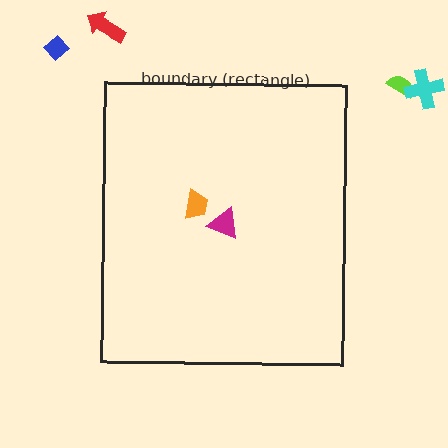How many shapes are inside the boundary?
2 inside, 4 outside.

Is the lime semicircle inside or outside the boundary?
Outside.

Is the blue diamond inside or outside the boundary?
Outside.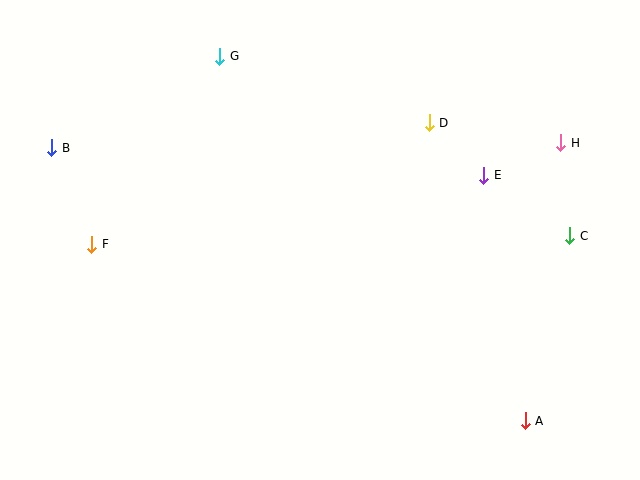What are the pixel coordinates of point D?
Point D is at (429, 123).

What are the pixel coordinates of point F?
Point F is at (92, 244).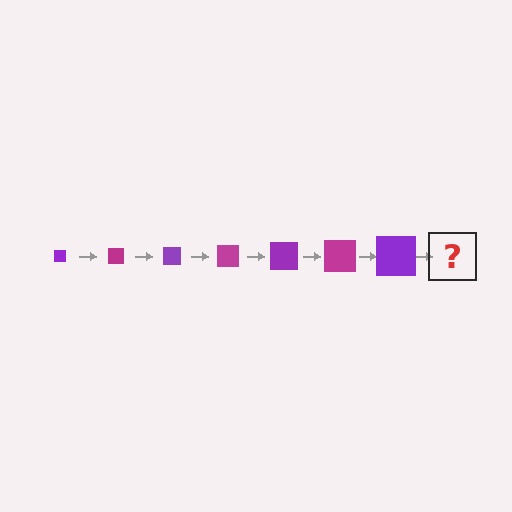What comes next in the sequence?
The next element should be a magenta square, larger than the previous one.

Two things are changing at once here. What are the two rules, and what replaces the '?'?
The two rules are that the square grows larger each step and the color cycles through purple and magenta. The '?' should be a magenta square, larger than the previous one.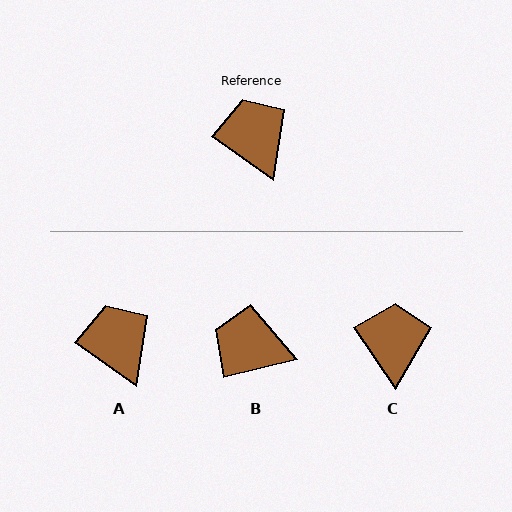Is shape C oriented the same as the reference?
No, it is off by about 21 degrees.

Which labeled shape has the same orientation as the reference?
A.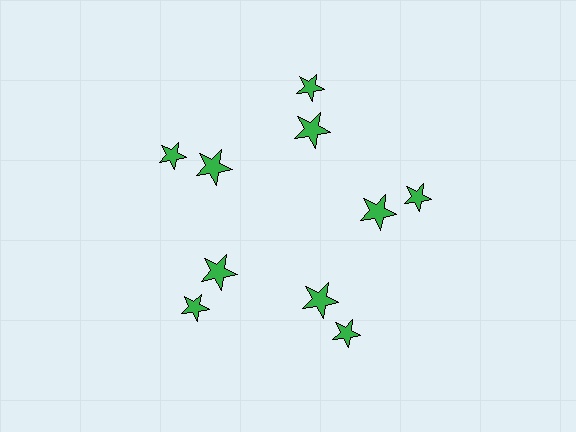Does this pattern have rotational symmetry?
Yes, this pattern has 5-fold rotational symmetry. It looks the same after rotating 72 degrees around the center.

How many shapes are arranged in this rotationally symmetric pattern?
There are 10 shapes, arranged in 5 groups of 2.